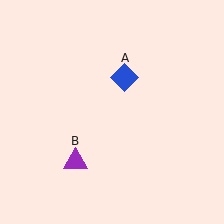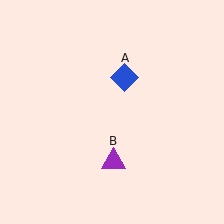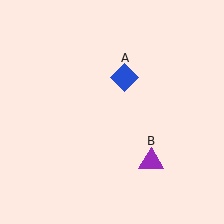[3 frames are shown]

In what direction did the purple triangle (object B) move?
The purple triangle (object B) moved right.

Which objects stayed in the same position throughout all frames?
Blue diamond (object A) remained stationary.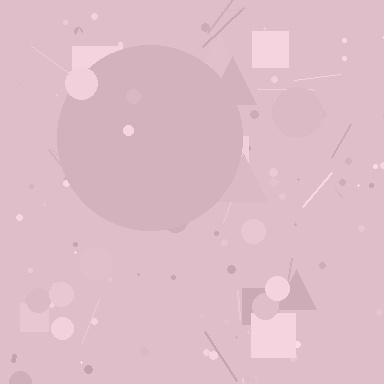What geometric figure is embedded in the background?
A circle is embedded in the background.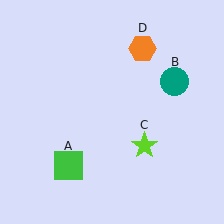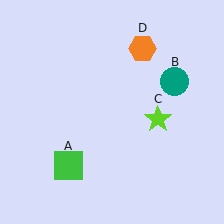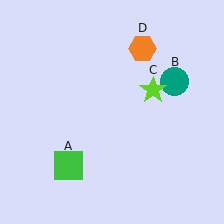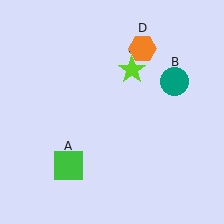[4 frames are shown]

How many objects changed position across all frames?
1 object changed position: lime star (object C).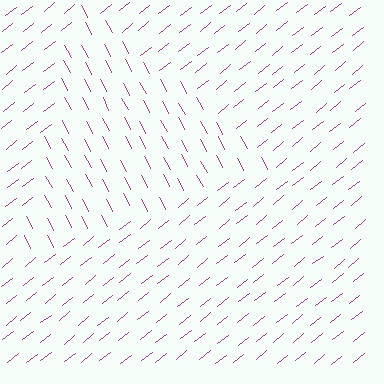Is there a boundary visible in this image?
Yes, there is a texture boundary formed by a change in line orientation.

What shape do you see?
I see a triangle.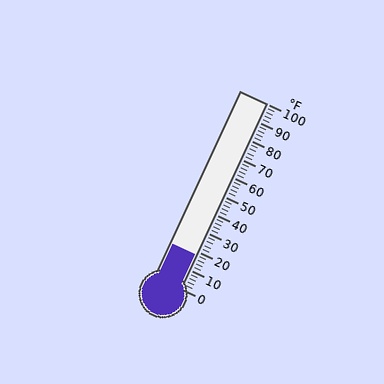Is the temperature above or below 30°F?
The temperature is below 30°F.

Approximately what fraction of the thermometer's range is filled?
The thermometer is filled to approximately 20% of its range.